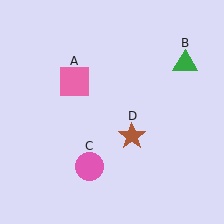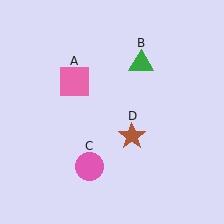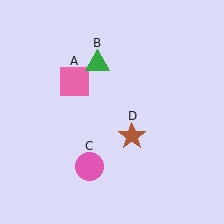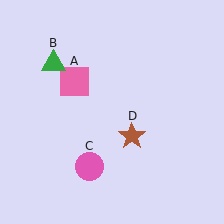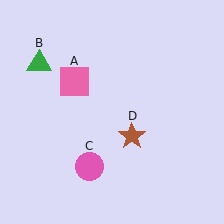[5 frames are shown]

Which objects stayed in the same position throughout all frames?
Pink square (object A) and pink circle (object C) and brown star (object D) remained stationary.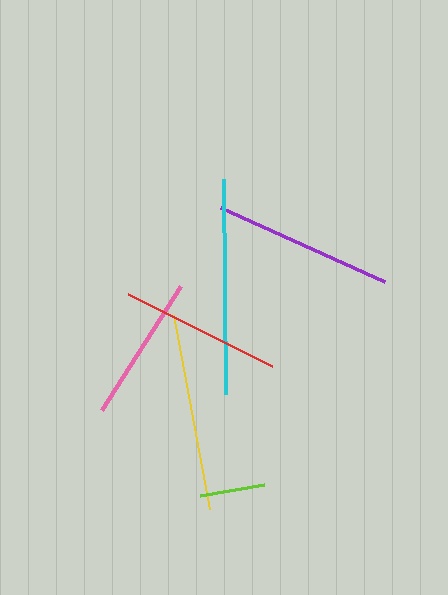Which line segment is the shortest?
The lime line is the shortest at approximately 65 pixels.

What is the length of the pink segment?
The pink segment is approximately 147 pixels long.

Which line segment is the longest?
The cyan line is the longest at approximately 215 pixels.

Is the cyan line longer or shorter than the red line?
The cyan line is longer than the red line.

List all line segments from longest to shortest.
From longest to shortest: cyan, yellow, purple, red, pink, lime.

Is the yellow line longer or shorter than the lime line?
The yellow line is longer than the lime line.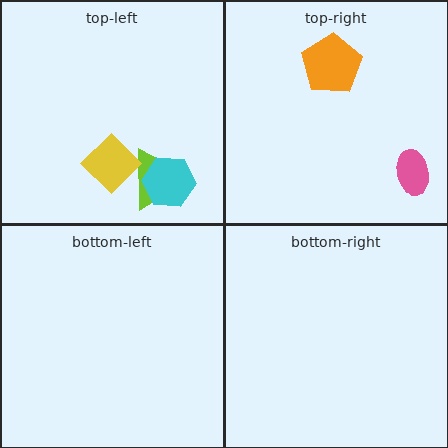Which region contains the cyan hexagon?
The top-left region.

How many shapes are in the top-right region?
2.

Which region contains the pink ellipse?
The top-right region.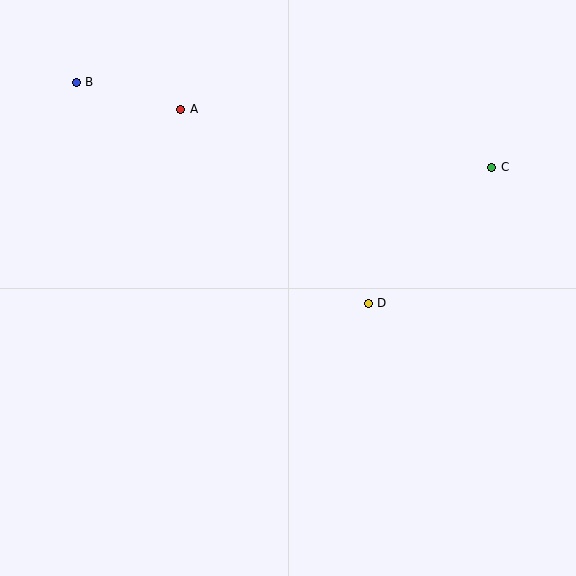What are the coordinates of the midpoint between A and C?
The midpoint between A and C is at (336, 138).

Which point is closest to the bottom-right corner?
Point D is closest to the bottom-right corner.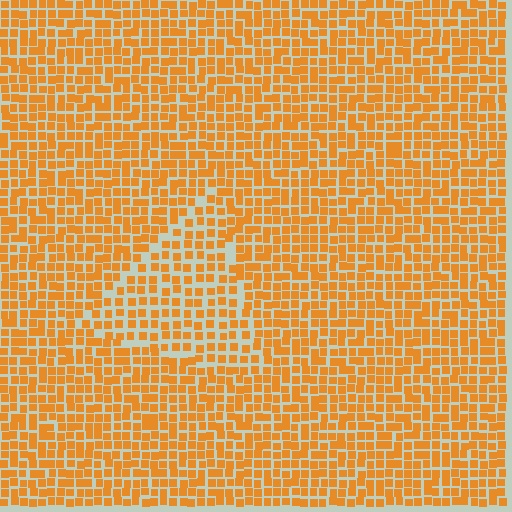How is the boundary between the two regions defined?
The boundary is defined by a change in element density (approximately 1.5x ratio). All elements are the same color, size, and shape.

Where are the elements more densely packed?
The elements are more densely packed outside the triangle boundary.